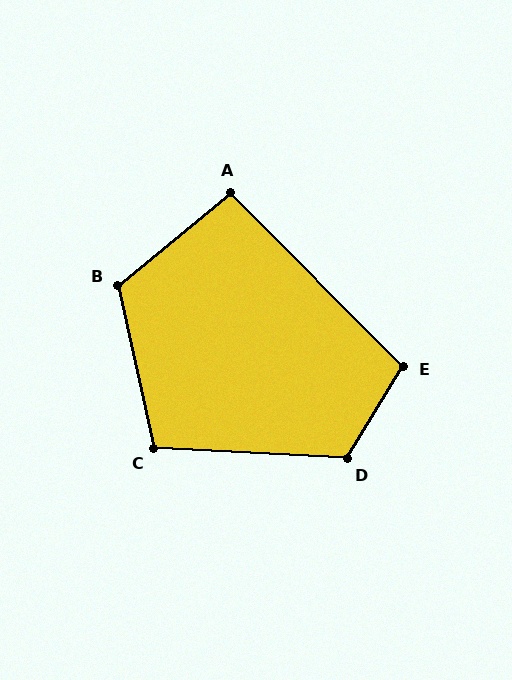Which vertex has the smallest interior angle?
A, at approximately 96 degrees.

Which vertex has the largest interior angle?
D, at approximately 118 degrees.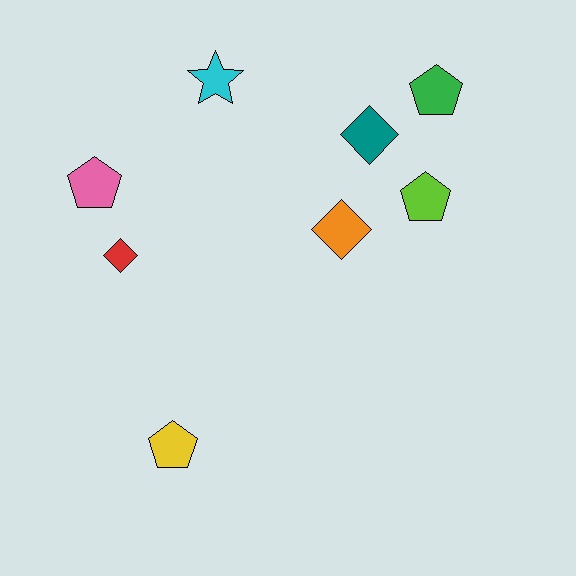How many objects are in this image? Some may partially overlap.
There are 8 objects.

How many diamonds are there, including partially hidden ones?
There are 3 diamonds.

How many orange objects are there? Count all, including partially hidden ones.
There is 1 orange object.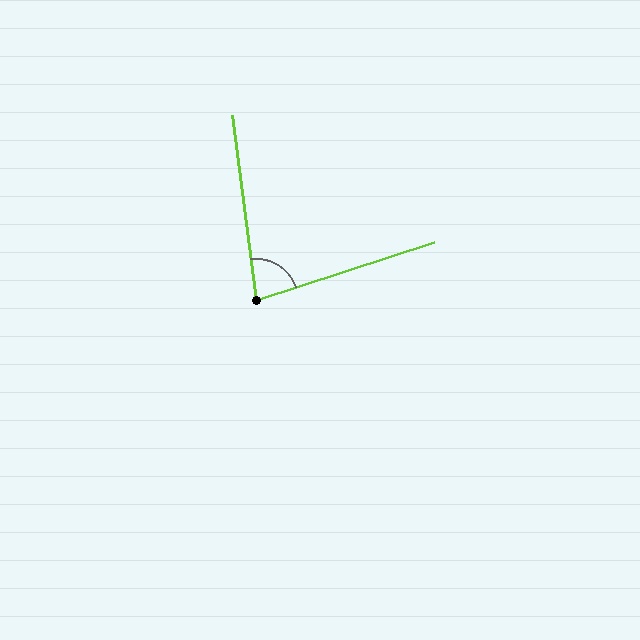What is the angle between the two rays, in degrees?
Approximately 79 degrees.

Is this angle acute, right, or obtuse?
It is acute.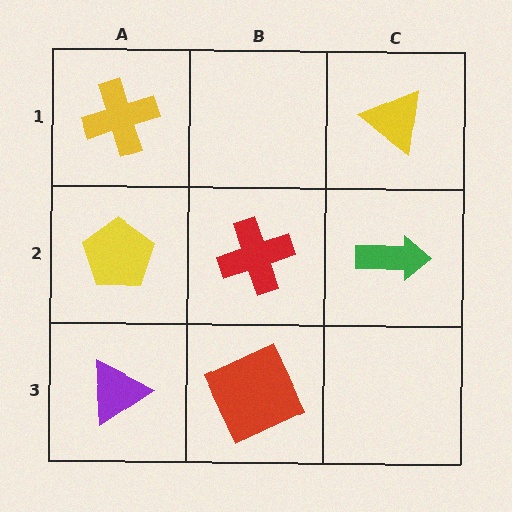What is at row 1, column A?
A yellow cross.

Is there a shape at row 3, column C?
No, that cell is empty.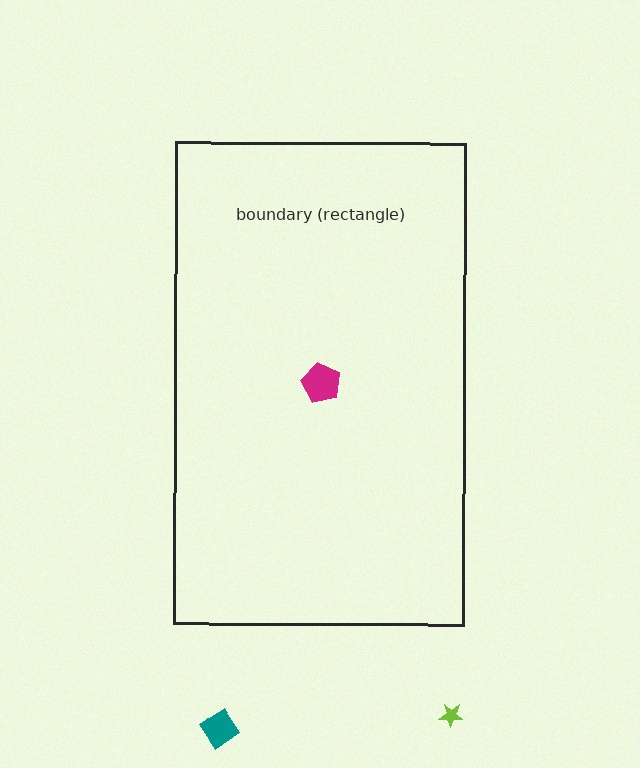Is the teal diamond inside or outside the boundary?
Outside.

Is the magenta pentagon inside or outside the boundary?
Inside.